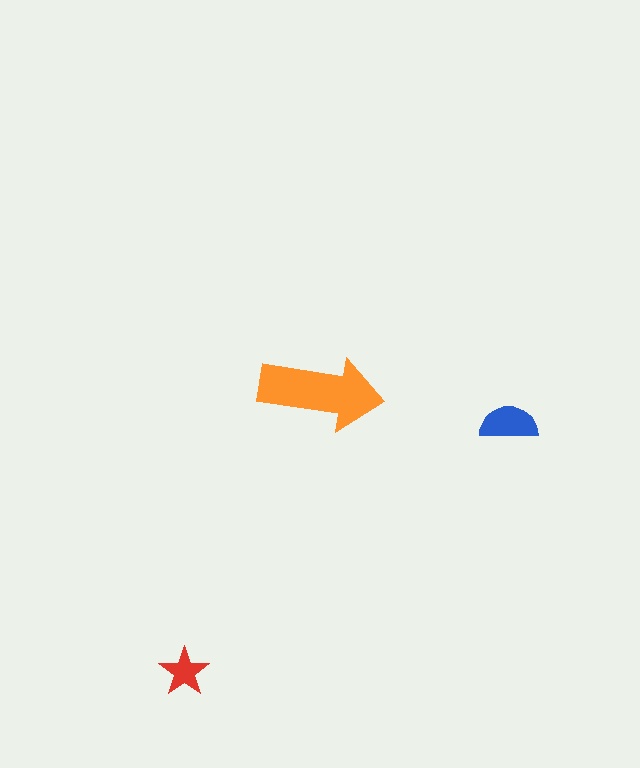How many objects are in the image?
There are 3 objects in the image.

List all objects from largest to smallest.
The orange arrow, the blue semicircle, the red star.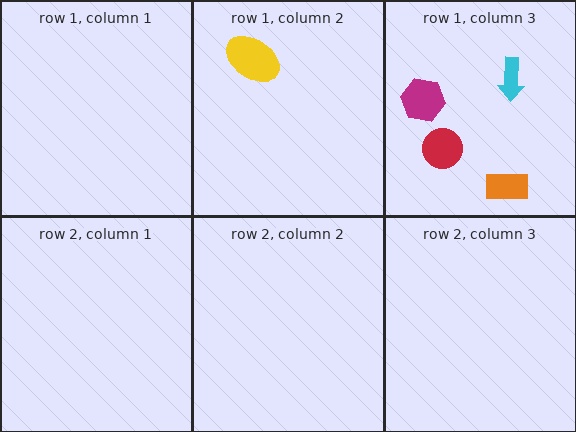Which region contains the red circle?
The row 1, column 3 region.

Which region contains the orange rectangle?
The row 1, column 3 region.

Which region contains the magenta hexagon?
The row 1, column 3 region.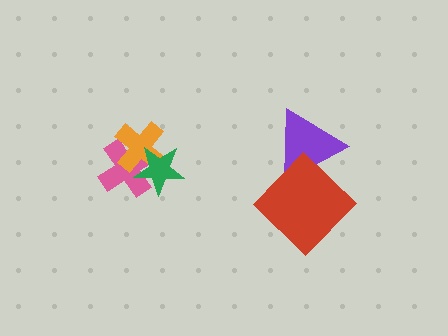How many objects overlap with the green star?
2 objects overlap with the green star.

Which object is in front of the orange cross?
The green star is in front of the orange cross.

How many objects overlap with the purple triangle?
1 object overlaps with the purple triangle.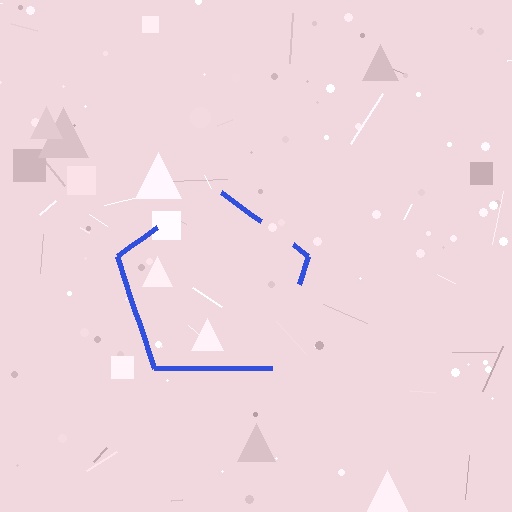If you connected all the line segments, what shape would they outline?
They would outline a pentagon.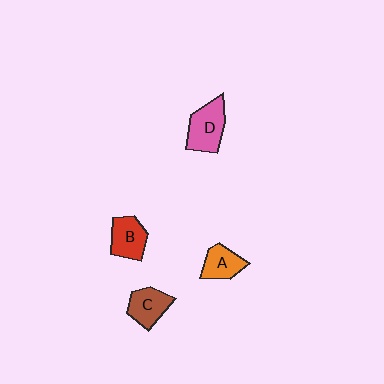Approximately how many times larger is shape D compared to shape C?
Approximately 1.2 times.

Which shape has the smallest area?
Shape A (orange).